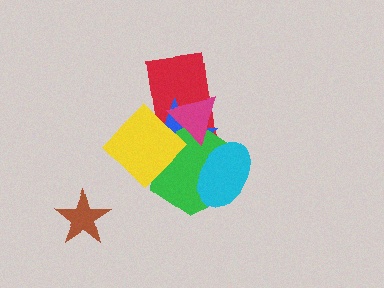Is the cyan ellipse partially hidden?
No, no other shape covers it.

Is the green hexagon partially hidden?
Yes, it is partially covered by another shape.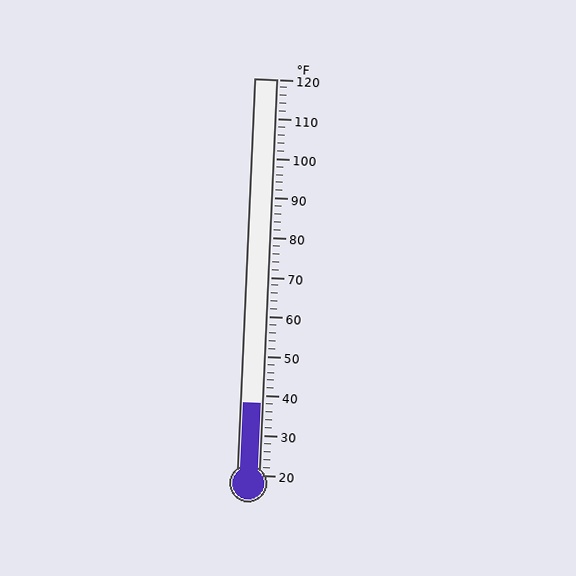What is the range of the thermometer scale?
The thermometer scale ranges from 20°F to 120°F.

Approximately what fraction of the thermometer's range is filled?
The thermometer is filled to approximately 20% of its range.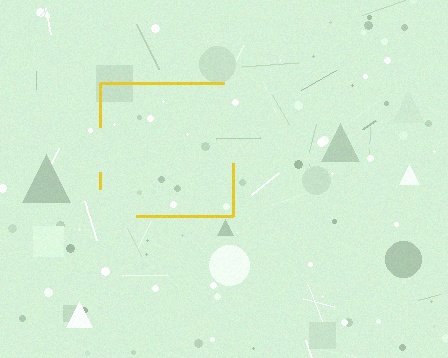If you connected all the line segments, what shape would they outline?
They would outline a square.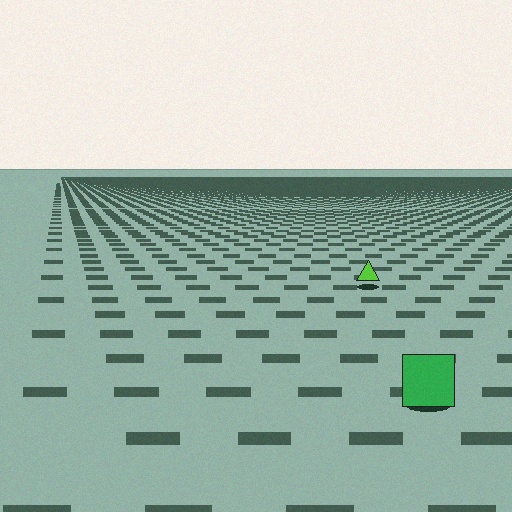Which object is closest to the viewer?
The green square is closest. The texture marks near it are larger and more spread out.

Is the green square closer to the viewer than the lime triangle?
Yes. The green square is closer — you can tell from the texture gradient: the ground texture is coarser near it.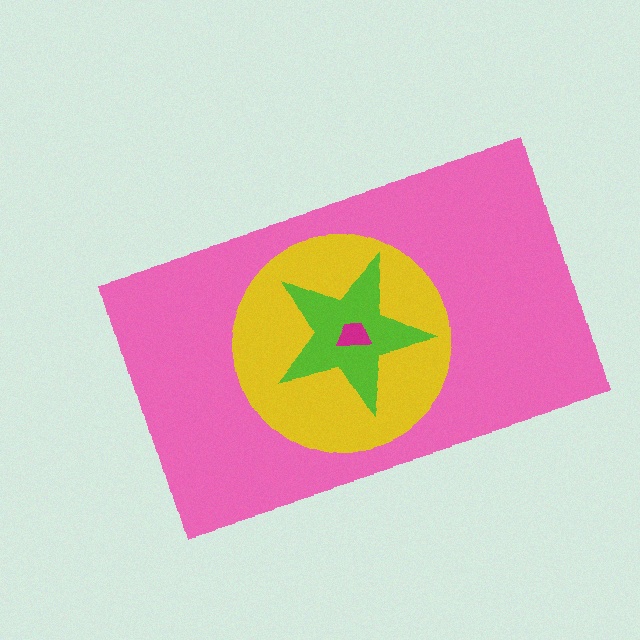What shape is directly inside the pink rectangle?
The yellow circle.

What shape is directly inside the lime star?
The magenta trapezoid.